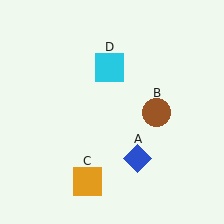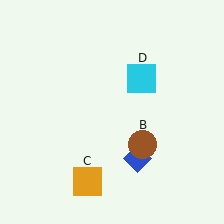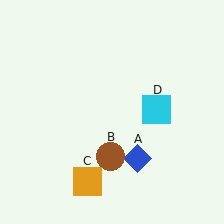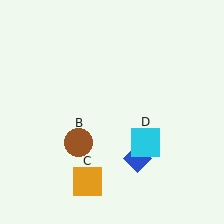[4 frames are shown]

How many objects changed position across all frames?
2 objects changed position: brown circle (object B), cyan square (object D).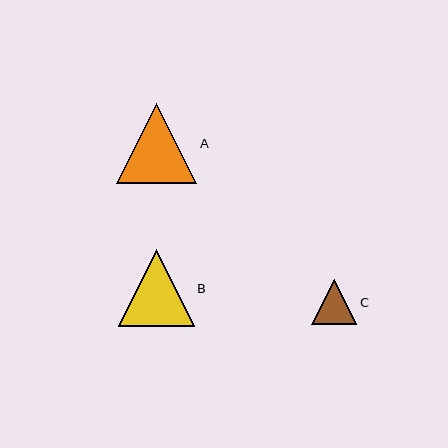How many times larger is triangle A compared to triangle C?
Triangle A is approximately 1.8 times the size of triangle C.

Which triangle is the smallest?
Triangle C is the smallest with a size of approximately 45 pixels.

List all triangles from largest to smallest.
From largest to smallest: A, B, C.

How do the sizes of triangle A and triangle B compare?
Triangle A and triangle B are approximately the same size.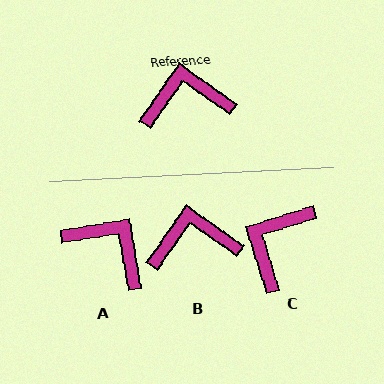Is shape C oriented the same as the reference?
No, it is off by about 52 degrees.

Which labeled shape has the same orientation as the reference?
B.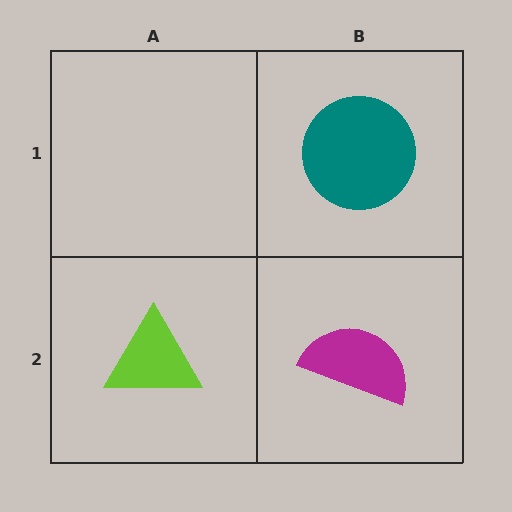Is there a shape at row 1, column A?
No, that cell is empty.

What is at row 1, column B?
A teal circle.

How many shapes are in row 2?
2 shapes.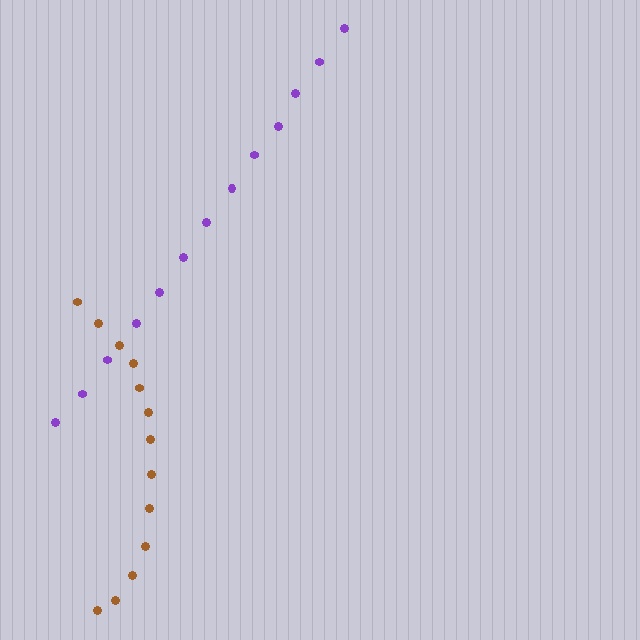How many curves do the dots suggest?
There are 2 distinct paths.